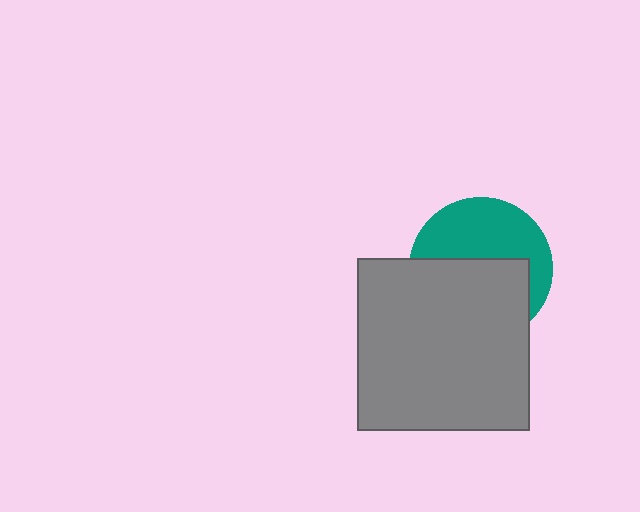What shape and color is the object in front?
The object in front is a gray square.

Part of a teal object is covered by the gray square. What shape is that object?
It is a circle.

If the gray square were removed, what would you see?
You would see the complete teal circle.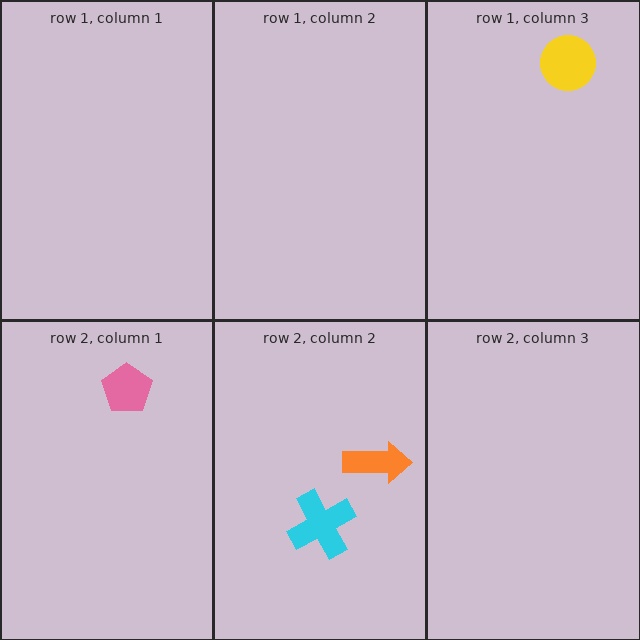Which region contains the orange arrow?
The row 2, column 2 region.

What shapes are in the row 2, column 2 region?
The cyan cross, the orange arrow.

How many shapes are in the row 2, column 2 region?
2.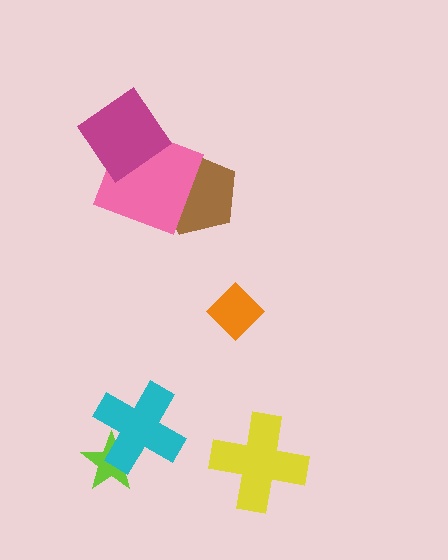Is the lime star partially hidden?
Yes, it is partially covered by another shape.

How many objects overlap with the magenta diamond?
1 object overlaps with the magenta diamond.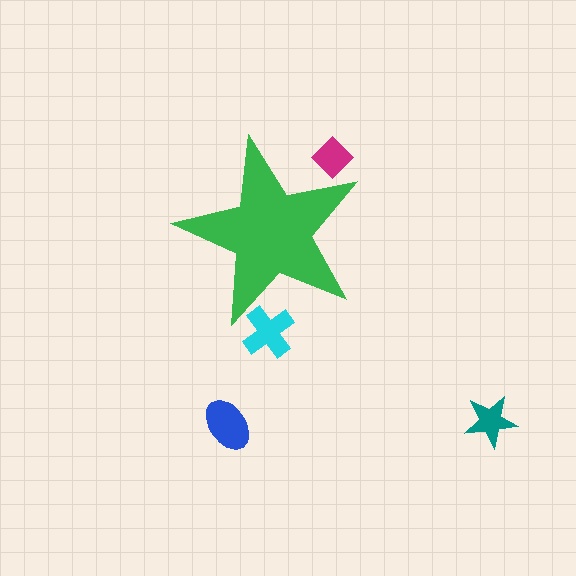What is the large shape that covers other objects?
A green star.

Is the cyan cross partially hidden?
Yes, the cyan cross is partially hidden behind the green star.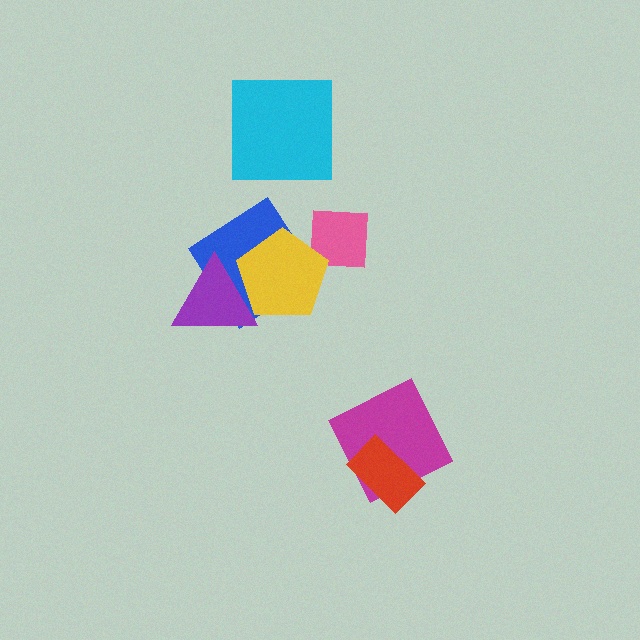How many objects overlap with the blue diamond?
2 objects overlap with the blue diamond.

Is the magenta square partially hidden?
Yes, it is partially covered by another shape.